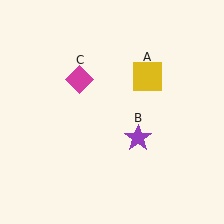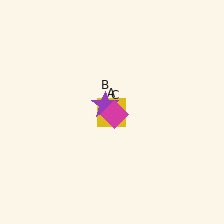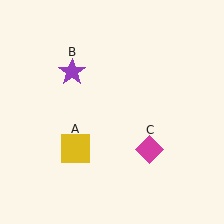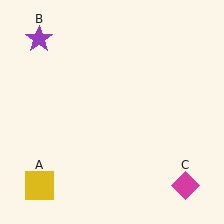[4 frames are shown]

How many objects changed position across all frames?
3 objects changed position: yellow square (object A), purple star (object B), magenta diamond (object C).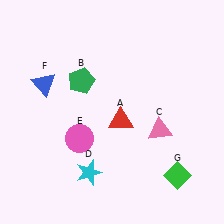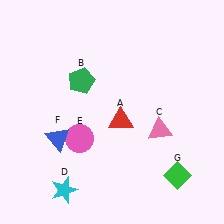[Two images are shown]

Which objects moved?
The objects that moved are: the cyan star (D), the blue triangle (F).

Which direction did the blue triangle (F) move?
The blue triangle (F) moved down.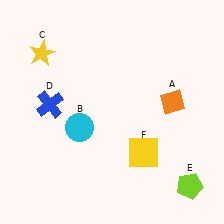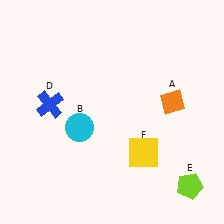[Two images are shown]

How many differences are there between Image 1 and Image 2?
There is 1 difference between the two images.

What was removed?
The yellow star (C) was removed in Image 2.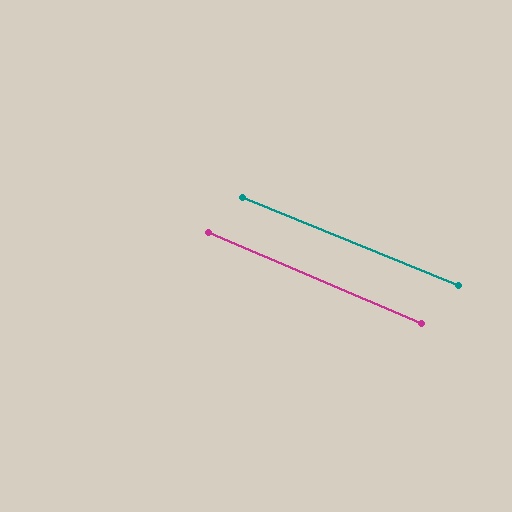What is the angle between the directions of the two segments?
Approximately 1 degree.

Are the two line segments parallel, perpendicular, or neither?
Parallel — their directions differ by only 0.9°.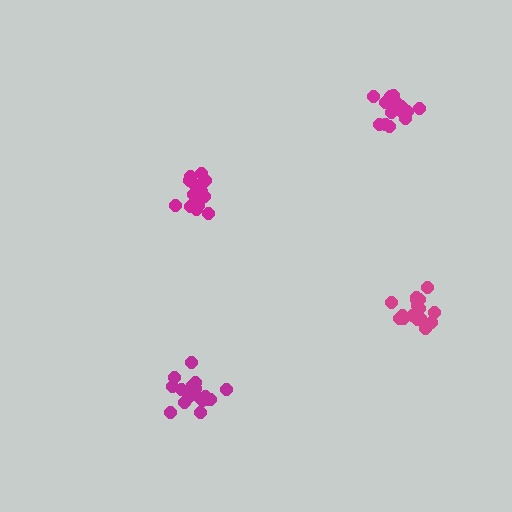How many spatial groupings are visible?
There are 4 spatial groupings.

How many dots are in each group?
Group 1: 17 dots, Group 2: 19 dots, Group 3: 19 dots, Group 4: 18 dots (73 total).